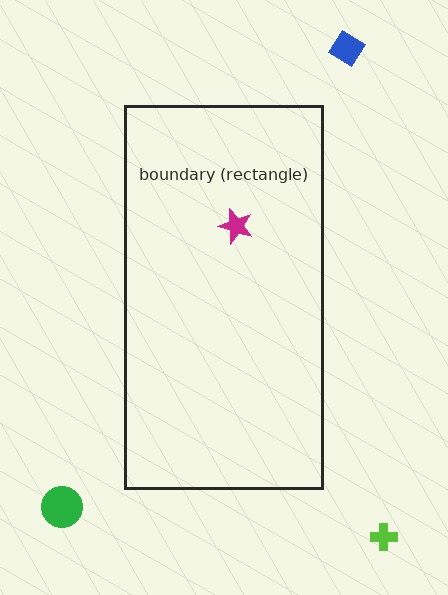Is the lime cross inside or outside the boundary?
Outside.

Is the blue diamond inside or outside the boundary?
Outside.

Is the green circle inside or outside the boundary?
Outside.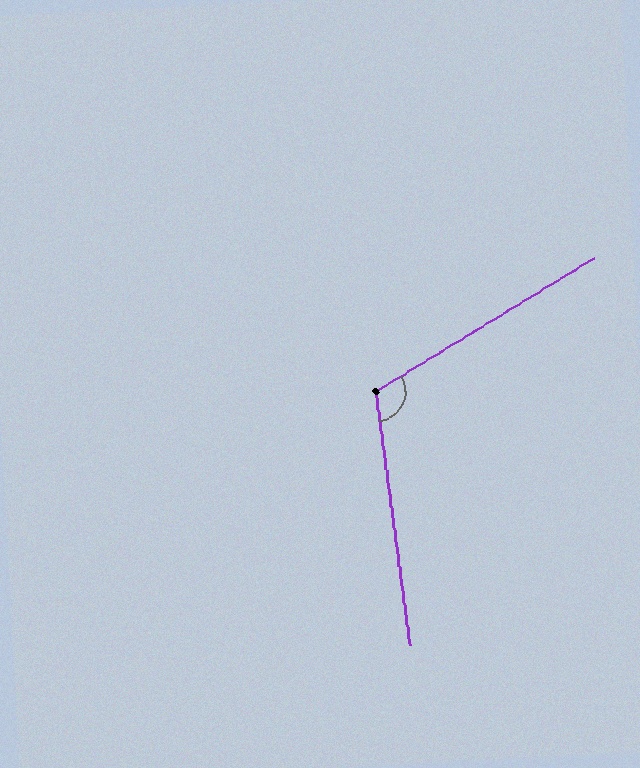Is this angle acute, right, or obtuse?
It is obtuse.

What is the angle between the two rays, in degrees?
Approximately 114 degrees.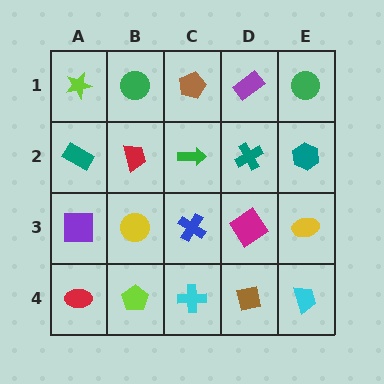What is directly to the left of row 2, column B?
A teal rectangle.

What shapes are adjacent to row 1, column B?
A red trapezoid (row 2, column B), a lime star (row 1, column A), a brown pentagon (row 1, column C).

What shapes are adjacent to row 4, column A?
A purple square (row 3, column A), a lime pentagon (row 4, column B).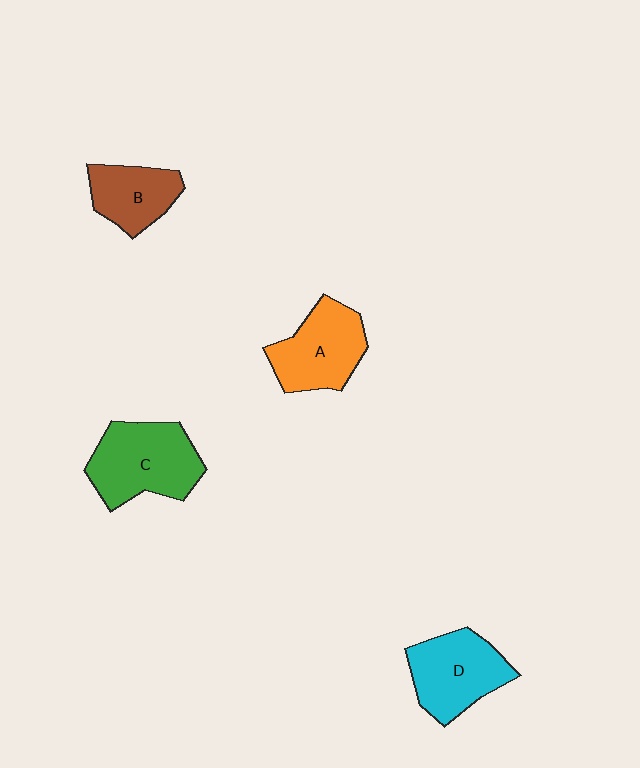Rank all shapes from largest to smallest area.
From largest to smallest: C (green), D (cyan), A (orange), B (brown).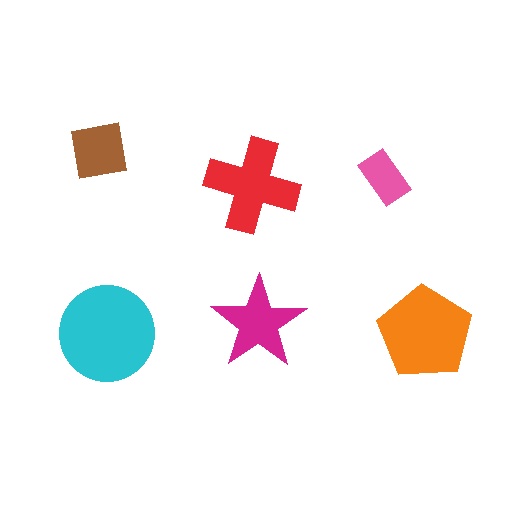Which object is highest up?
The brown square is topmost.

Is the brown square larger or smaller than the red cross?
Smaller.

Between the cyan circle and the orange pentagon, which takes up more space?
The cyan circle.